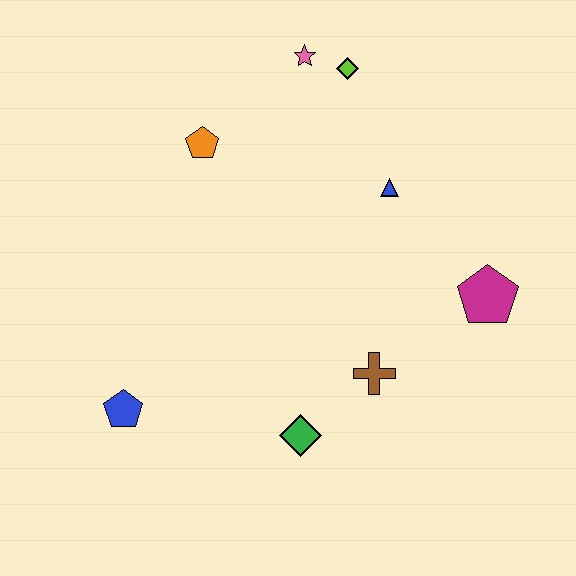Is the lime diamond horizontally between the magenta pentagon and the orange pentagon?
Yes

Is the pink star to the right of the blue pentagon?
Yes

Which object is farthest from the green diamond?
The pink star is farthest from the green diamond.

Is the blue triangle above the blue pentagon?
Yes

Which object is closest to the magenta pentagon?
The brown cross is closest to the magenta pentagon.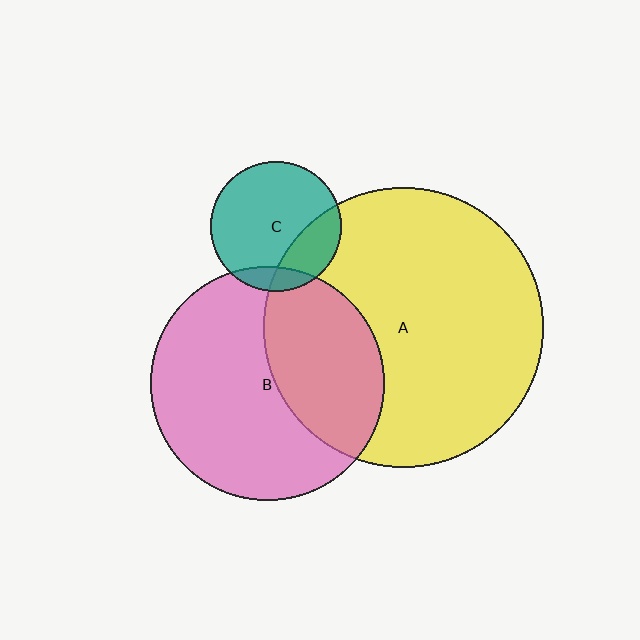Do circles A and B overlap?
Yes.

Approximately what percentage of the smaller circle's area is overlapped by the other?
Approximately 40%.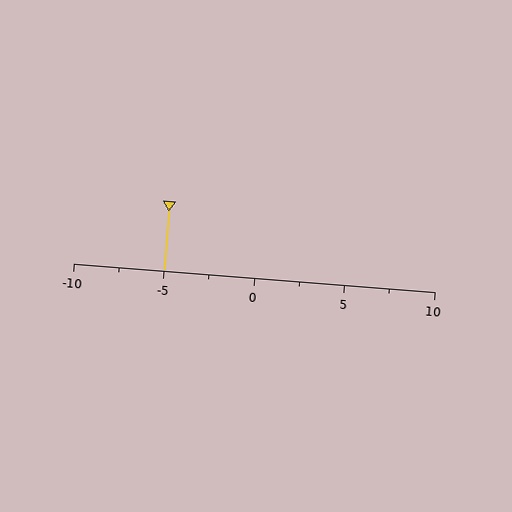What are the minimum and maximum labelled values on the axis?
The axis runs from -10 to 10.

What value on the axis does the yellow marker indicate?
The marker indicates approximately -5.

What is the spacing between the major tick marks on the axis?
The major ticks are spaced 5 apart.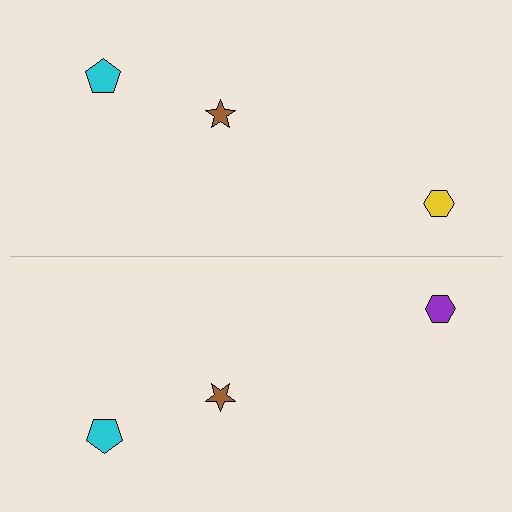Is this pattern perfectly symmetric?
No, the pattern is not perfectly symmetric. The purple hexagon on the bottom side breaks the symmetry — its mirror counterpart is yellow.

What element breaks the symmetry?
The purple hexagon on the bottom side breaks the symmetry — its mirror counterpart is yellow.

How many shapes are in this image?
There are 6 shapes in this image.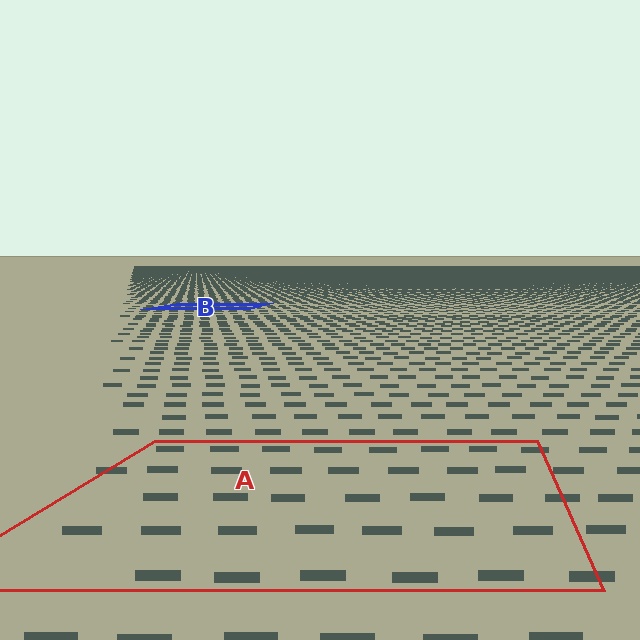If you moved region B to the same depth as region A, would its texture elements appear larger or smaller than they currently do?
They would appear larger. At a closer depth, the same texture elements are projected at a bigger on-screen size.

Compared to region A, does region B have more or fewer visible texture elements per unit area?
Region B has more texture elements per unit area — they are packed more densely because it is farther away.